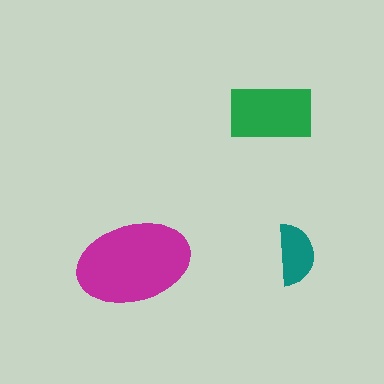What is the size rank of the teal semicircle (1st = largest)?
3rd.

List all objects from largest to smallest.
The magenta ellipse, the green rectangle, the teal semicircle.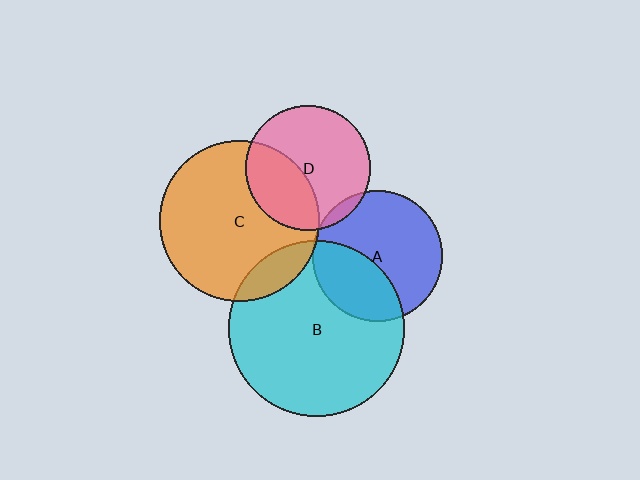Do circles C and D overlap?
Yes.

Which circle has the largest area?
Circle B (cyan).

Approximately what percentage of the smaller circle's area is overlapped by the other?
Approximately 35%.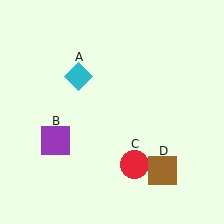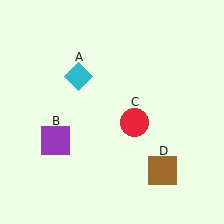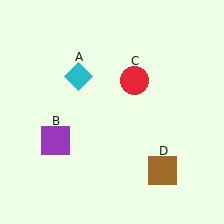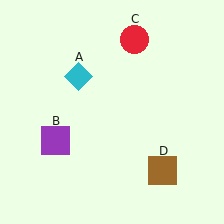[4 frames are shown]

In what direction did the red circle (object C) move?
The red circle (object C) moved up.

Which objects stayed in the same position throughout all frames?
Cyan diamond (object A) and purple square (object B) and brown square (object D) remained stationary.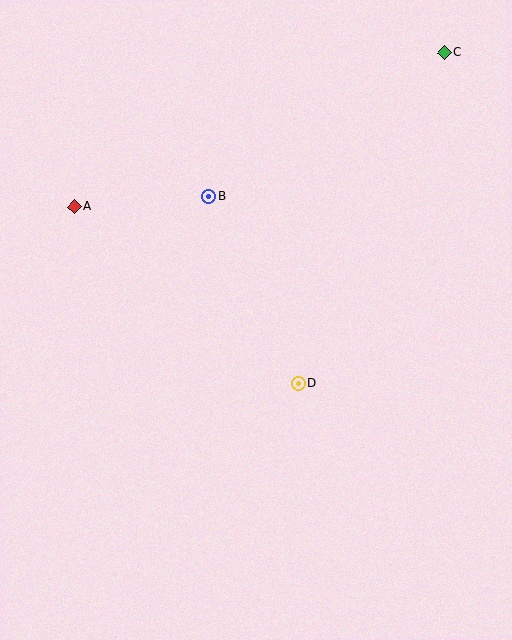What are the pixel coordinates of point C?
Point C is at (444, 52).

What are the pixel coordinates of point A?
Point A is at (74, 207).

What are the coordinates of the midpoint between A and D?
The midpoint between A and D is at (186, 295).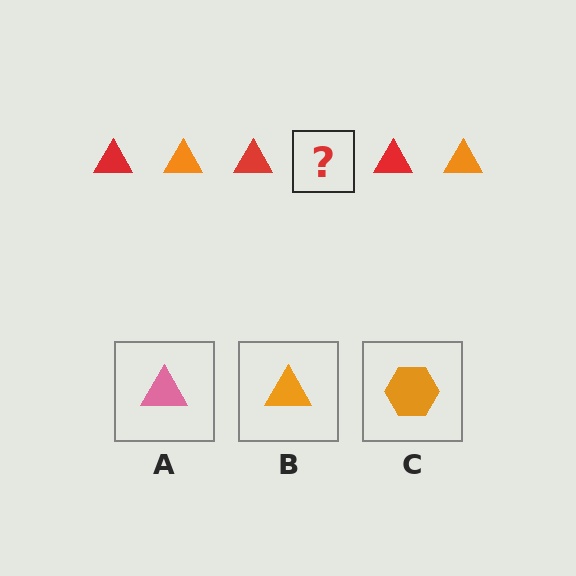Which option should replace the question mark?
Option B.